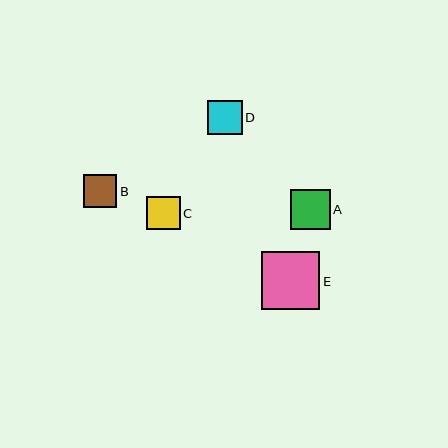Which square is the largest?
Square E is the largest with a size of approximately 58 pixels.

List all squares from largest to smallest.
From largest to smallest: E, A, D, B, C.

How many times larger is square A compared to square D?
Square A is approximately 1.2 times the size of square D.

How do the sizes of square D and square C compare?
Square D and square C are approximately the same size.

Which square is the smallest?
Square C is the smallest with a size of approximately 33 pixels.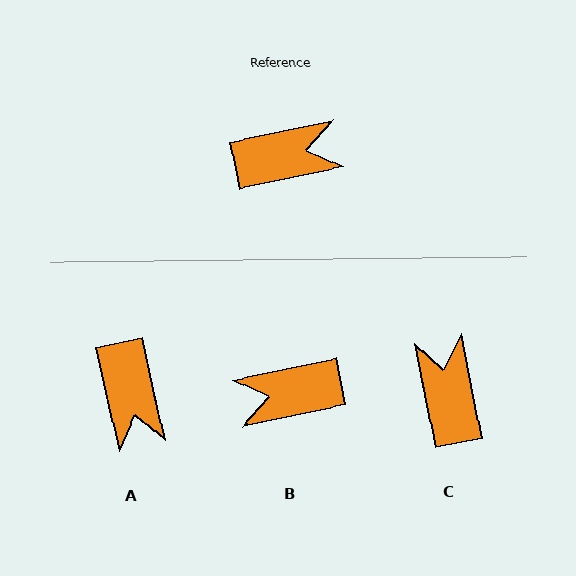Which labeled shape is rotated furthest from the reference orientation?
B, about 180 degrees away.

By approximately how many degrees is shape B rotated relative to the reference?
Approximately 180 degrees clockwise.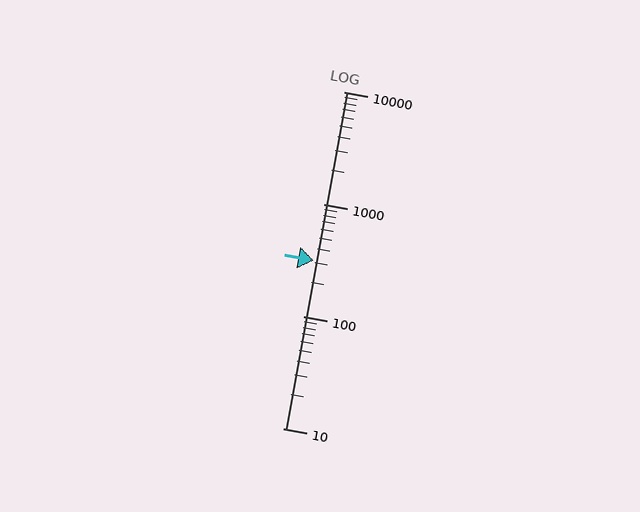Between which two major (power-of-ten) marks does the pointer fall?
The pointer is between 100 and 1000.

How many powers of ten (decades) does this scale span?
The scale spans 3 decades, from 10 to 10000.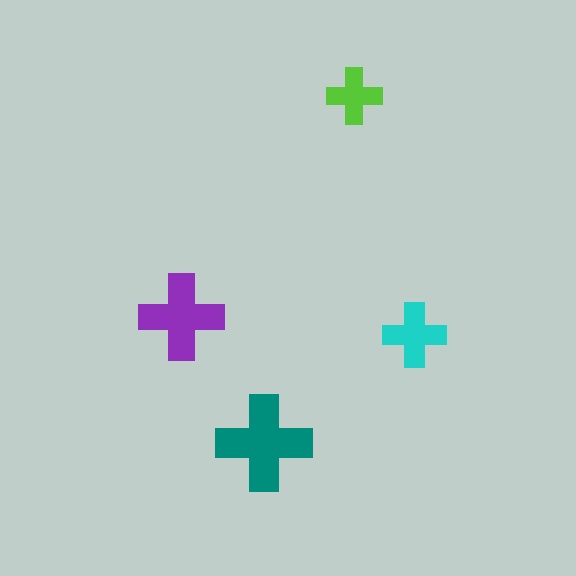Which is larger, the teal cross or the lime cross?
The teal one.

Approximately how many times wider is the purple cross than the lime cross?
About 1.5 times wider.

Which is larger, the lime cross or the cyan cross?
The cyan one.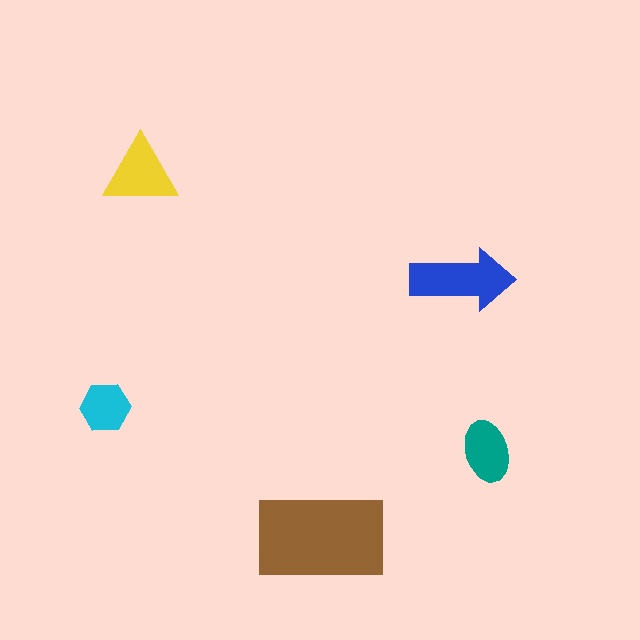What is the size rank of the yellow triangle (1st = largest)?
3rd.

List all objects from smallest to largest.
The cyan hexagon, the teal ellipse, the yellow triangle, the blue arrow, the brown rectangle.